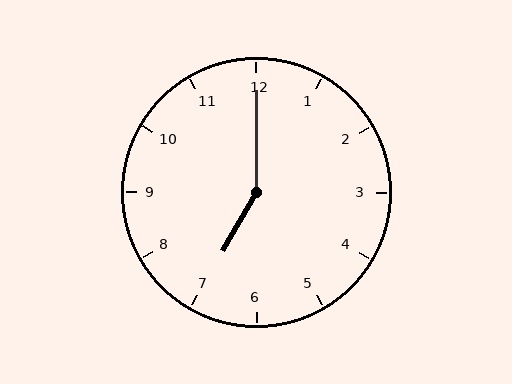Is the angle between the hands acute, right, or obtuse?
It is obtuse.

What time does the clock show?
7:00.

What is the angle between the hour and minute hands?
Approximately 150 degrees.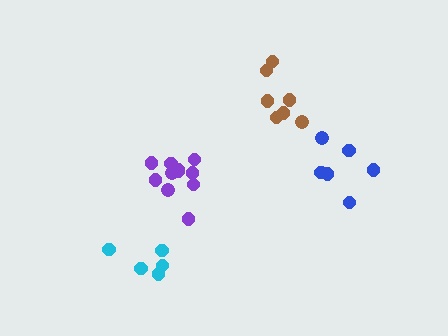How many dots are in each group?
Group 1: 6 dots, Group 2: 12 dots, Group 3: 7 dots, Group 4: 6 dots (31 total).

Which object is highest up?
The brown cluster is topmost.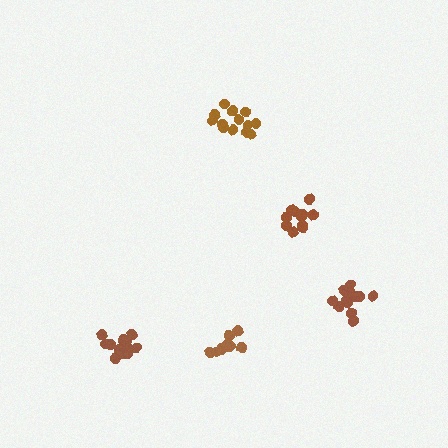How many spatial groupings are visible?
There are 5 spatial groupings.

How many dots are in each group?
Group 1: 12 dots, Group 2: 10 dots, Group 3: 13 dots, Group 4: 15 dots, Group 5: 14 dots (64 total).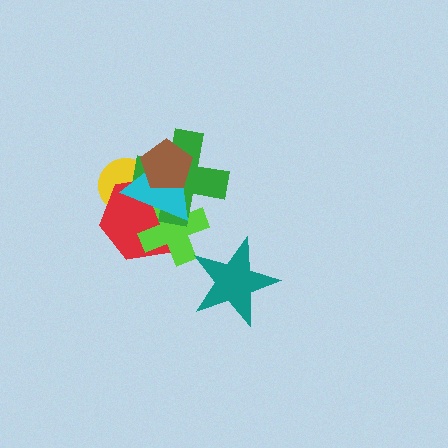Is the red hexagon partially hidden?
Yes, it is partially covered by another shape.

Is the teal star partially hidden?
No, no other shape covers it.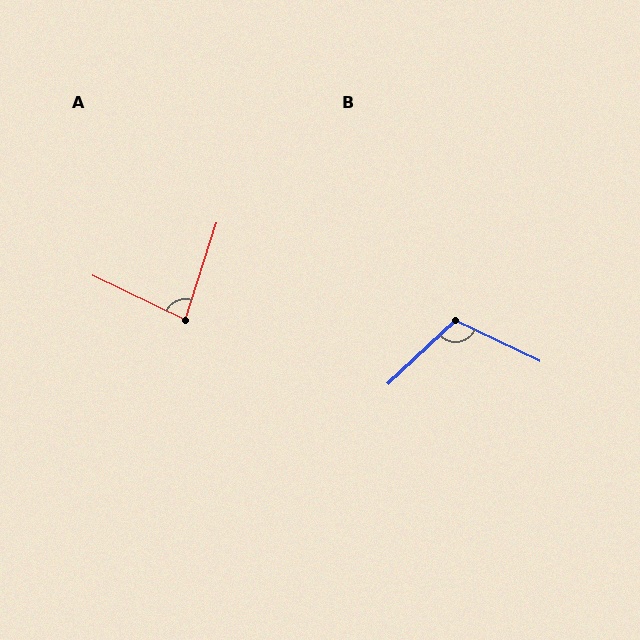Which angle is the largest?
B, at approximately 111 degrees.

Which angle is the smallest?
A, at approximately 82 degrees.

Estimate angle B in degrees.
Approximately 111 degrees.